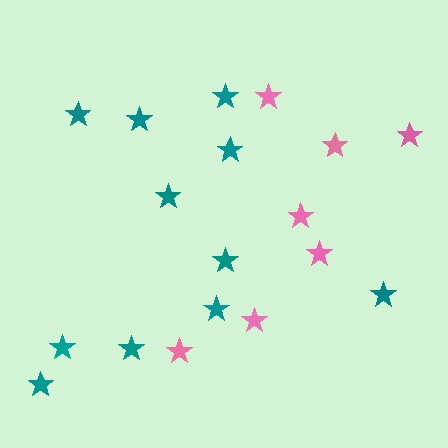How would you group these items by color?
There are 2 groups: one group of pink stars (7) and one group of teal stars (11).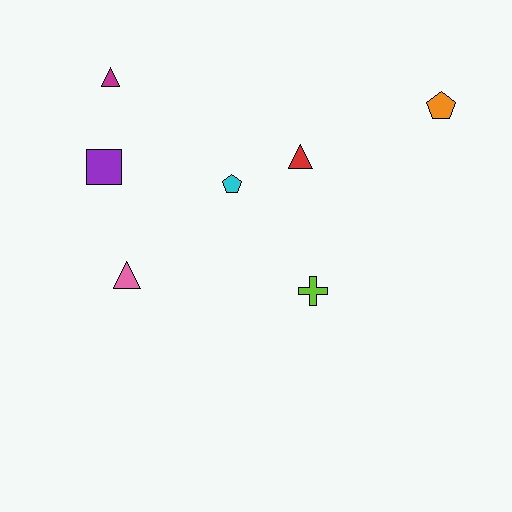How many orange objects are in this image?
There is 1 orange object.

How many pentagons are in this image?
There are 2 pentagons.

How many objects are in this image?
There are 7 objects.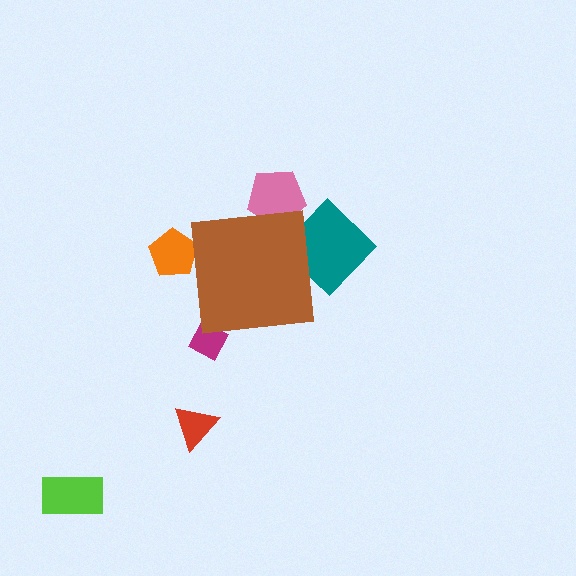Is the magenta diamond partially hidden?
Yes, the magenta diamond is partially hidden behind the brown square.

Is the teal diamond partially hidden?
Yes, the teal diamond is partially hidden behind the brown square.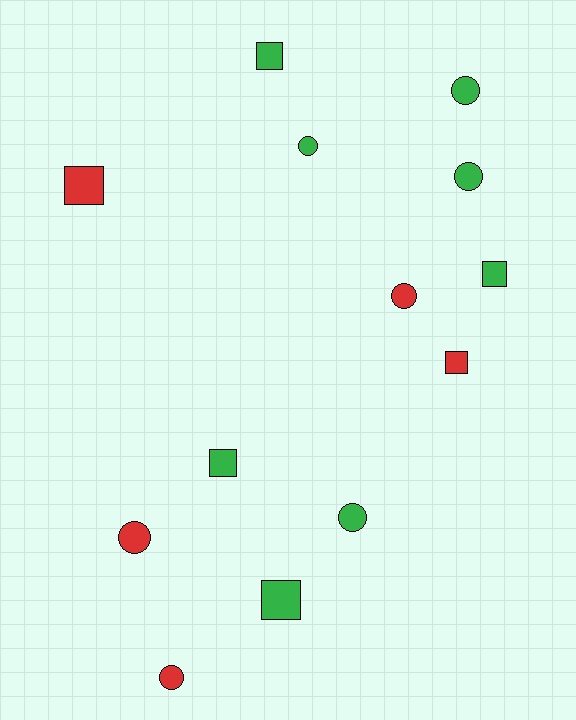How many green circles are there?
There are 4 green circles.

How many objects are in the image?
There are 13 objects.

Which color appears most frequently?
Green, with 8 objects.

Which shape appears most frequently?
Circle, with 7 objects.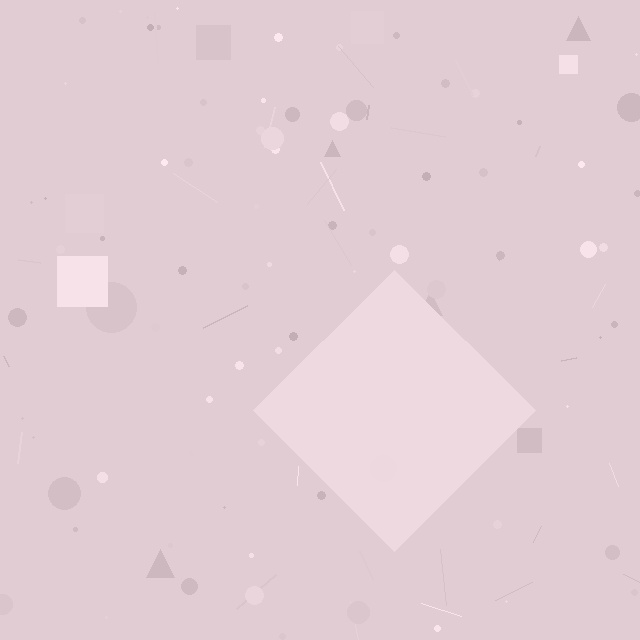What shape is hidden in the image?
A diamond is hidden in the image.